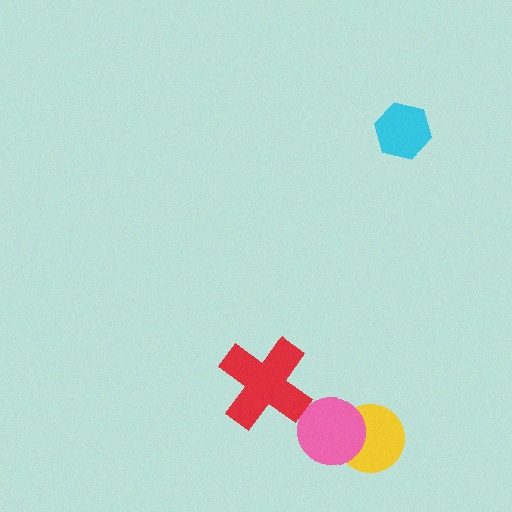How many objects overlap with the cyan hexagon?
0 objects overlap with the cyan hexagon.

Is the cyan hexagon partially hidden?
No, no other shape covers it.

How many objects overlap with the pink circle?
1 object overlaps with the pink circle.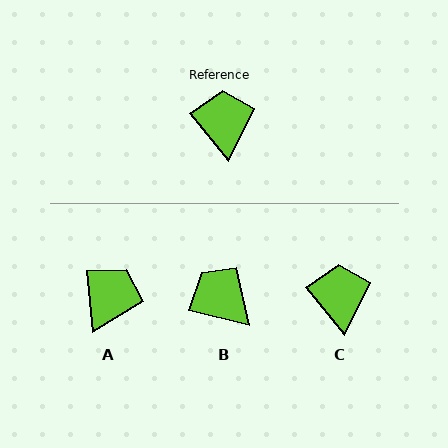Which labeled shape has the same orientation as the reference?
C.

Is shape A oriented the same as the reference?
No, it is off by about 33 degrees.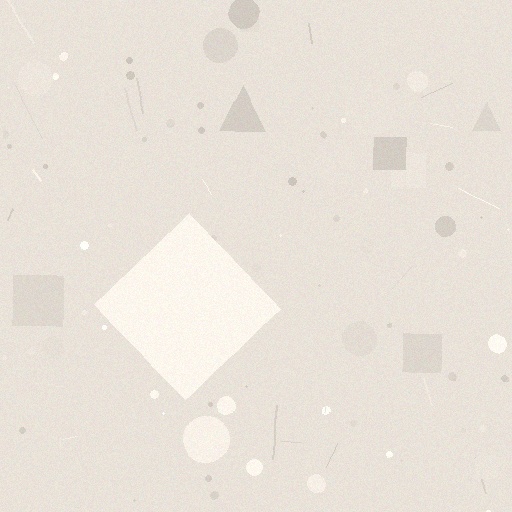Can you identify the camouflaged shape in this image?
The camouflaged shape is a diamond.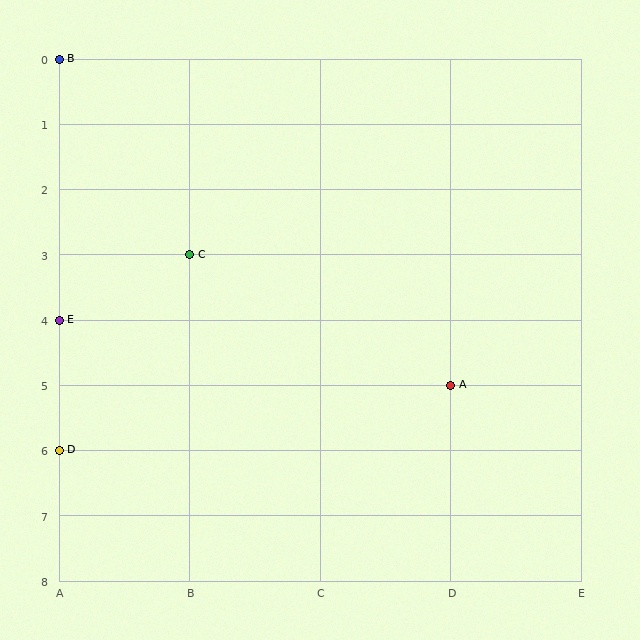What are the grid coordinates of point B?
Point B is at grid coordinates (A, 0).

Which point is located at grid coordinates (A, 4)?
Point E is at (A, 4).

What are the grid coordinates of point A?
Point A is at grid coordinates (D, 5).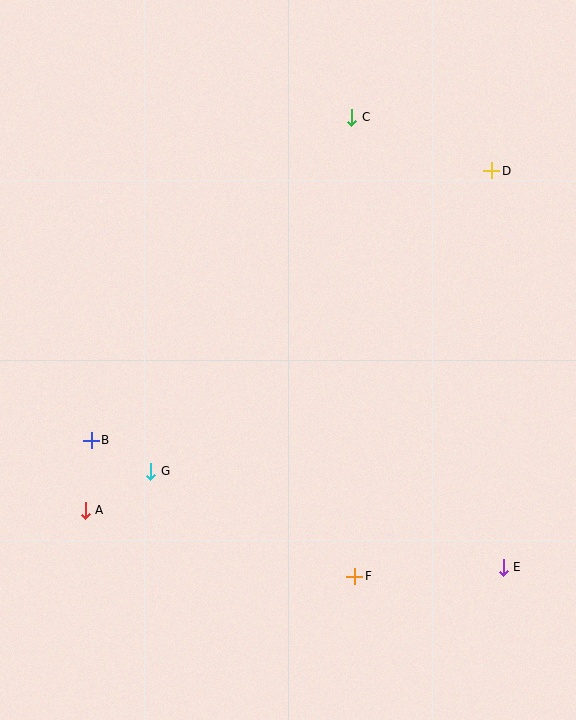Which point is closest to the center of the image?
Point G at (151, 471) is closest to the center.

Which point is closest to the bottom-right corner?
Point E is closest to the bottom-right corner.